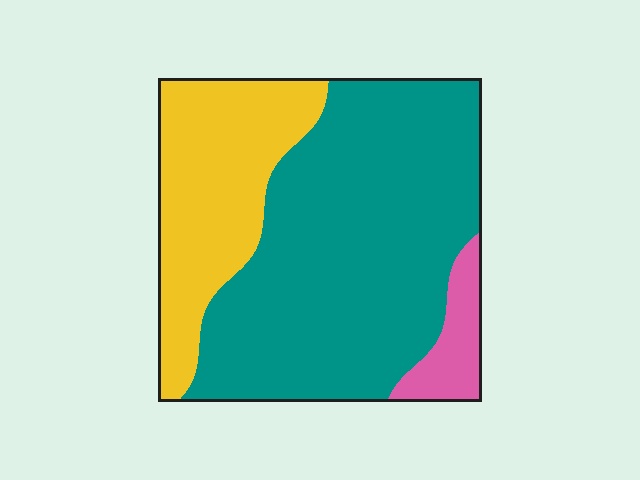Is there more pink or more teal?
Teal.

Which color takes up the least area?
Pink, at roughly 5%.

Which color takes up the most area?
Teal, at roughly 65%.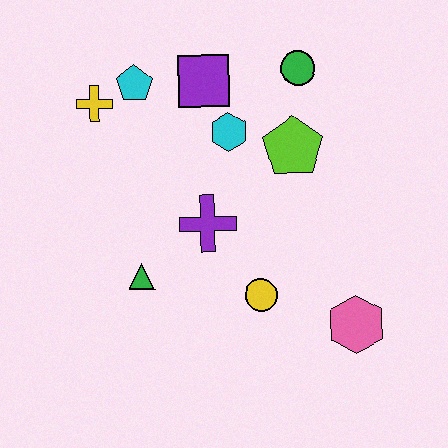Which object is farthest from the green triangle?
The green circle is farthest from the green triangle.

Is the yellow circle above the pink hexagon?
Yes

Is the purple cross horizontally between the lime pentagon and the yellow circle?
No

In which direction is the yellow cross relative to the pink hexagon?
The yellow cross is to the left of the pink hexagon.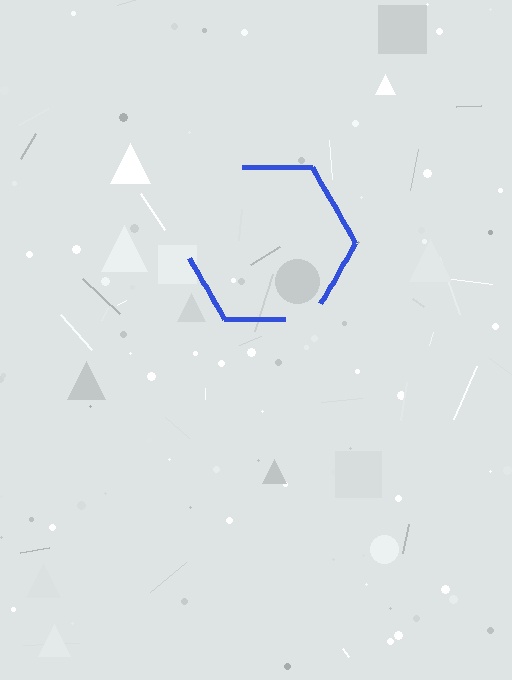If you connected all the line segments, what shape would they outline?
They would outline a hexagon.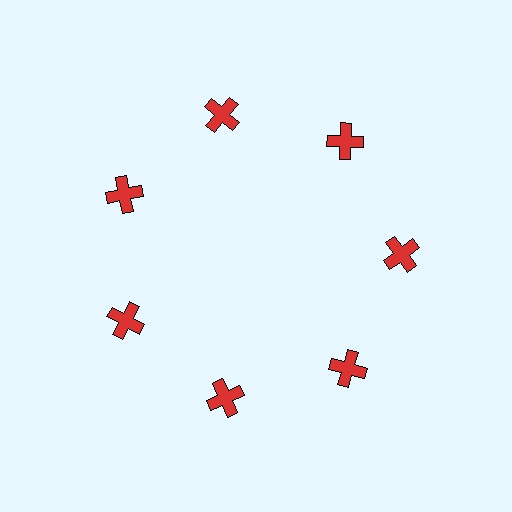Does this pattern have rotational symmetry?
Yes, this pattern has 7-fold rotational symmetry. It looks the same after rotating 51 degrees around the center.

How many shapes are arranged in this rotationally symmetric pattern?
There are 7 shapes, arranged in 7 groups of 1.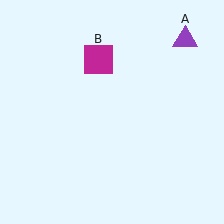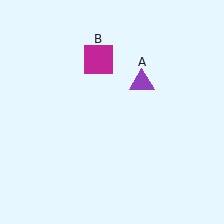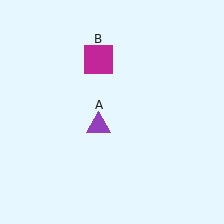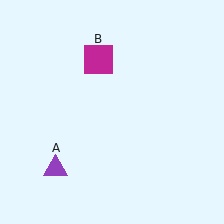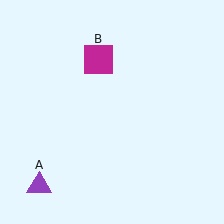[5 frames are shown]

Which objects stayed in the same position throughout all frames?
Magenta square (object B) remained stationary.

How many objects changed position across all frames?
1 object changed position: purple triangle (object A).